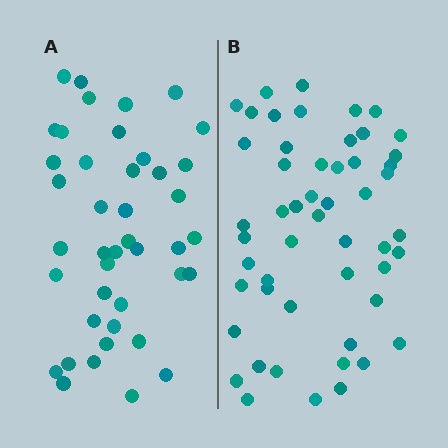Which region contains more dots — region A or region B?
Region B (the right region) has more dots.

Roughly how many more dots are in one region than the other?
Region B has roughly 10 or so more dots than region A.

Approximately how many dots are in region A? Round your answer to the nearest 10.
About 40 dots. (The exact count is 42, which rounds to 40.)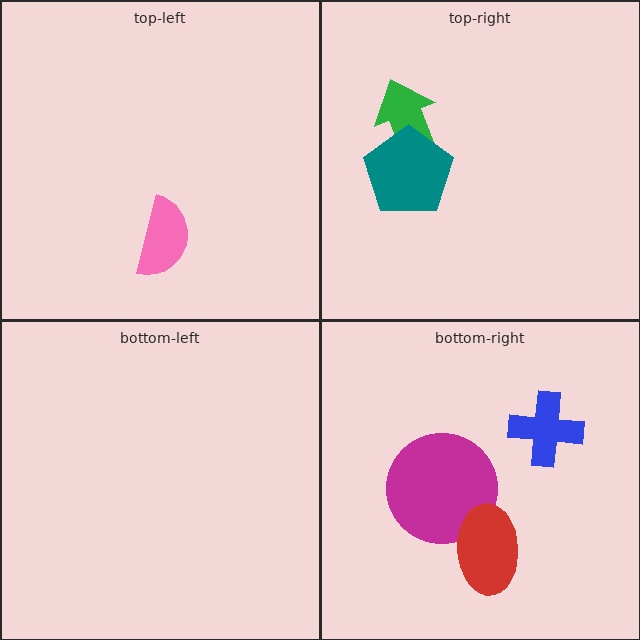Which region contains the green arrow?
The top-right region.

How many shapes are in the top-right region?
2.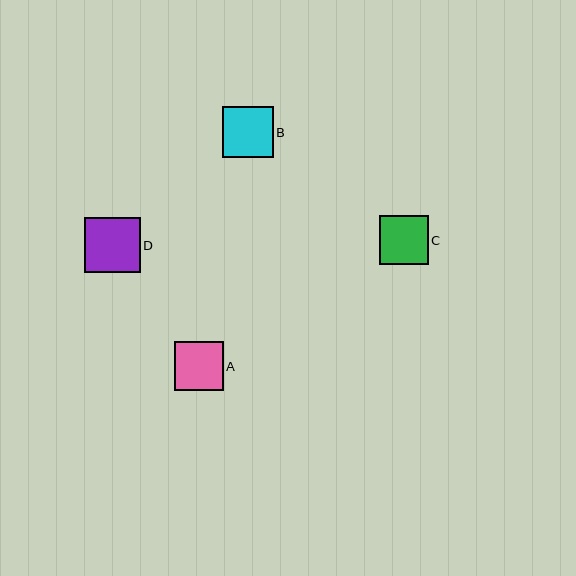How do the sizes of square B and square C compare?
Square B and square C are approximately the same size.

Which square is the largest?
Square D is the largest with a size of approximately 55 pixels.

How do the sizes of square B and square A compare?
Square B and square A are approximately the same size.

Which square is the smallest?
Square A is the smallest with a size of approximately 48 pixels.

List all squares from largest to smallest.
From largest to smallest: D, B, C, A.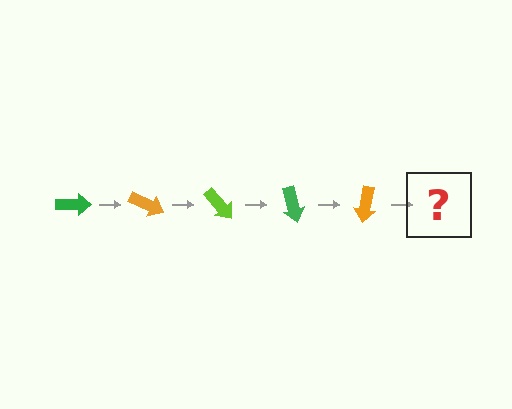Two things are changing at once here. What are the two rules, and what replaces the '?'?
The two rules are that it rotates 25 degrees each step and the color cycles through green, orange, and lime. The '?' should be a lime arrow, rotated 125 degrees from the start.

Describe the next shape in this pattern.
It should be a lime arrow, rotated 125 degrees from the start.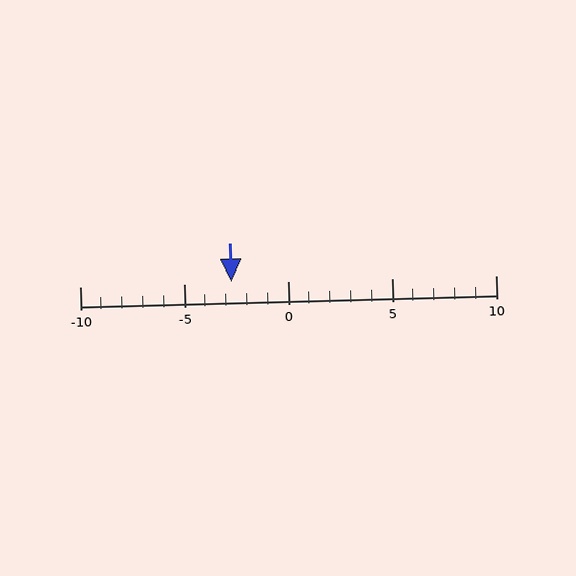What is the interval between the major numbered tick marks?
The major tick marks are spaced 5 units apart.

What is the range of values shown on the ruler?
The ruler shows values from -10 to 10.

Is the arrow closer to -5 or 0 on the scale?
The arrow is closer to -5.